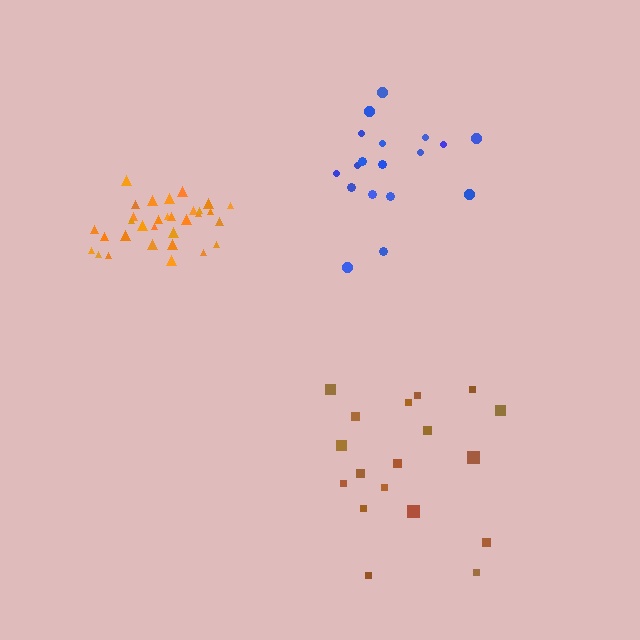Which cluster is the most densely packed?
Orange.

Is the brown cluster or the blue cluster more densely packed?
Blue.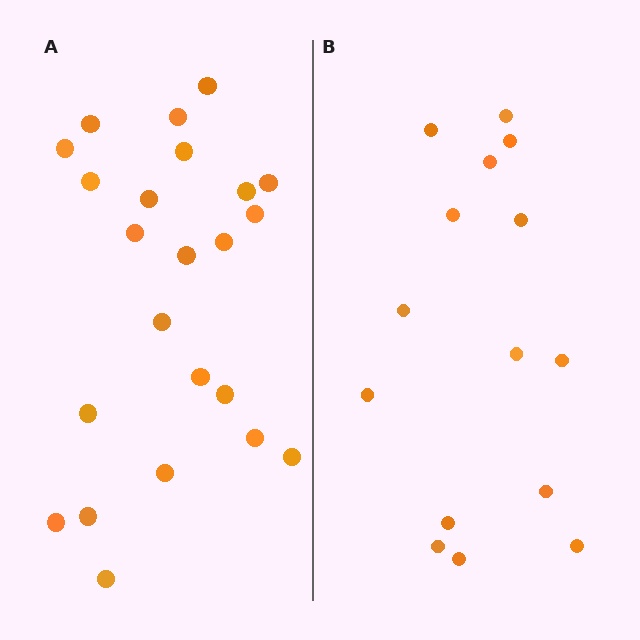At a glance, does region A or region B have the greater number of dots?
Region A (the left region) has more dots.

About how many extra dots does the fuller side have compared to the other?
Region A has roughly 8 or so more dots than region B.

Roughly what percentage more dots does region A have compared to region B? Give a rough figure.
About 55% more.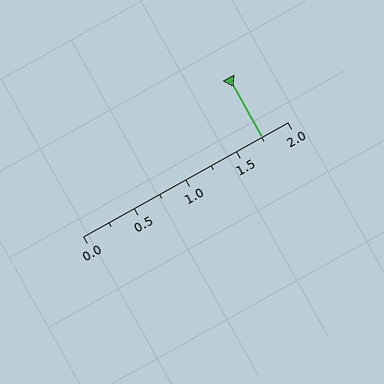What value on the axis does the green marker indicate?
The marker indicates approximately 1.75.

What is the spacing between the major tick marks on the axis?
The major ticks are spaced 0.5 apart.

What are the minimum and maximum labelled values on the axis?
The axis runs from 0.0 to 2.0.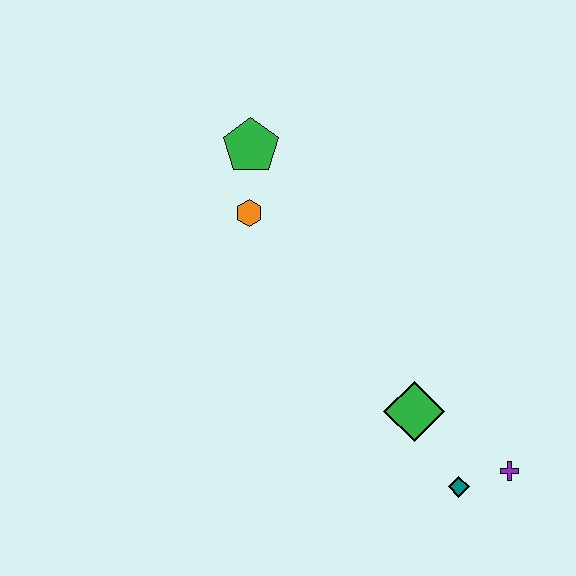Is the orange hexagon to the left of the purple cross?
Yes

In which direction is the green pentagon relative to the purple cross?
The green pentagon is above the purple cross.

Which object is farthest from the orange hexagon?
The purple cross is farthest from the orange hexagon.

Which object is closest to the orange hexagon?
The green pentagon is closest to the orange hexagon.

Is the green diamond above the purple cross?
Yes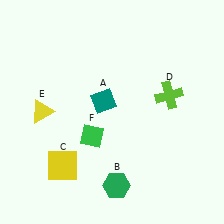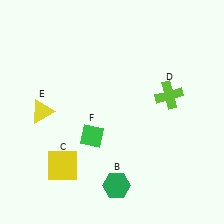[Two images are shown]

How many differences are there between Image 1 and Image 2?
There is 1 difference between the two images.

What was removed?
The teal diamond (A) was removed in Image 2.